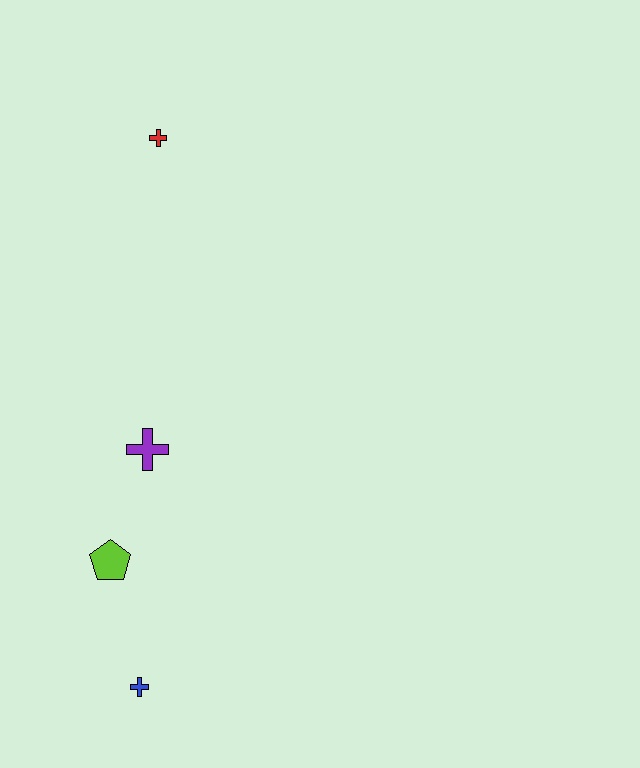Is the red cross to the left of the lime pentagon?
No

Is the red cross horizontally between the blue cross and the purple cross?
No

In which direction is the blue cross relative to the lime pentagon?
The blue cross is below the lime pentagon.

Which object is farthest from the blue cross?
The red cross is farthest from the blue cross.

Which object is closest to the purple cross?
The lime pentagon is closest to the purple cross.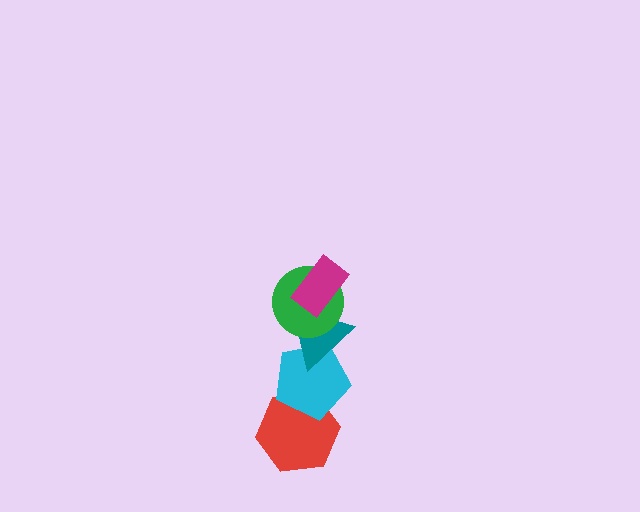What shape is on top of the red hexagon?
The cyan pentagon is on top of the red hexagon.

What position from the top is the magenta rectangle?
The magenta rectangle is 1st from the top.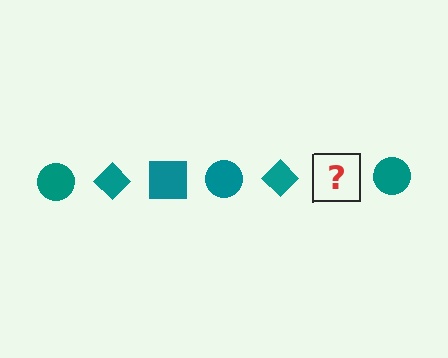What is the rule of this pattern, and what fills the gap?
The rule is that the pattern cycles through circle, diamond, square shapes in teal. The gap should be filled with a teal square.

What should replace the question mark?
The question mark should be replaced with a teal square.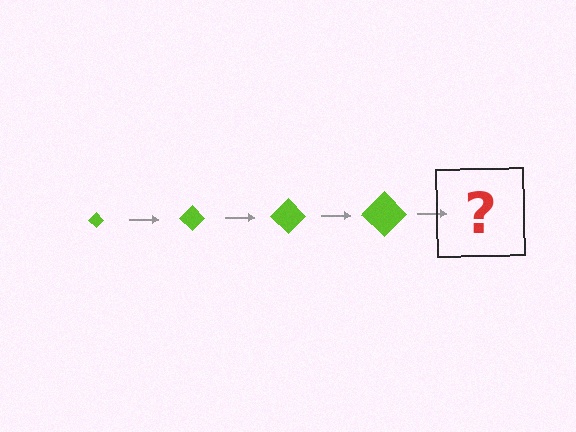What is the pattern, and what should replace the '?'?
The pattern is that the diamond gets progressively larger each step. The '?' should be a lime diamond, larger than the previous one.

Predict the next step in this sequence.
The next step is a lime diamond, larger than the previous one.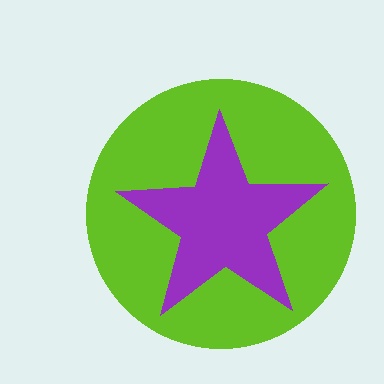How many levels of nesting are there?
2.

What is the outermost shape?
The lime circle.